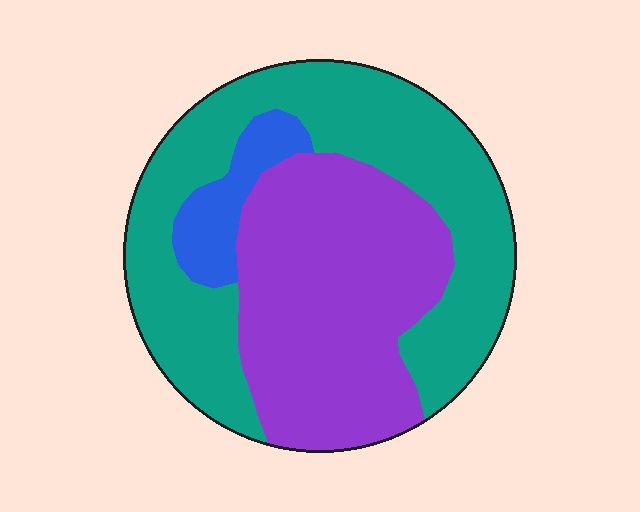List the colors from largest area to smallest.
From largest to smallest: teal, purple, blue.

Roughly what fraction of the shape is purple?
Purple takes up about two fifths (2/5) of the shape.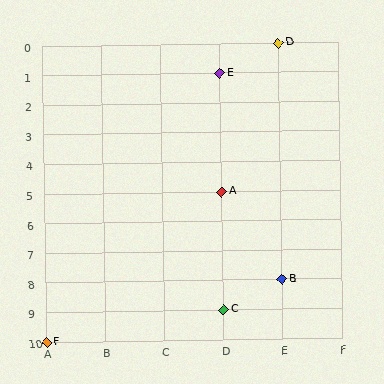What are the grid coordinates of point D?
Point D is at grid coordinates (E, 0).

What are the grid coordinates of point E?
Point E is at grid coordinates (D, 1).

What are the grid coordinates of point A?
Point A is at grid coordinates (D, 5).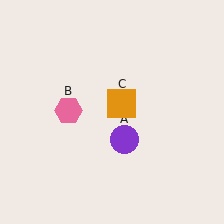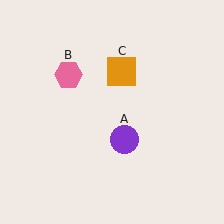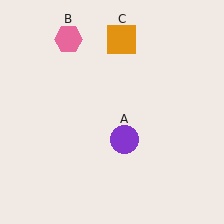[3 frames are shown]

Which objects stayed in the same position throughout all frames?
Purple circle (object A) remained stationary.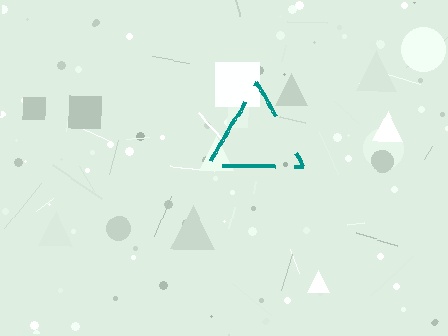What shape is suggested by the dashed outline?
The dashed outline suggests a triangle.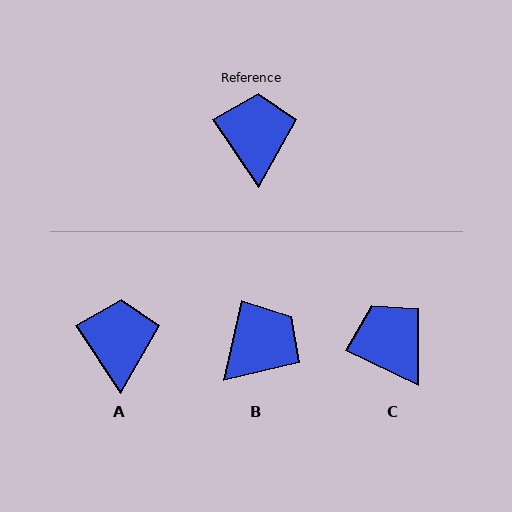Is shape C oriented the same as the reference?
No, it is off by about 30 degrees.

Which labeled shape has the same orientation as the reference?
A.